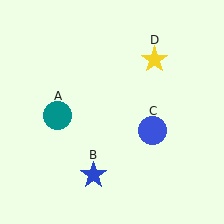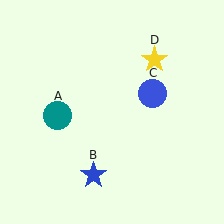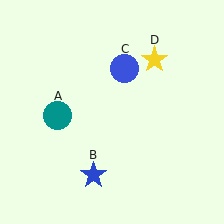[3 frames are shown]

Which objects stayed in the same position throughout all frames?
Teal circle (object A) and blue star (object B) and yellow star (object D) remained stationary.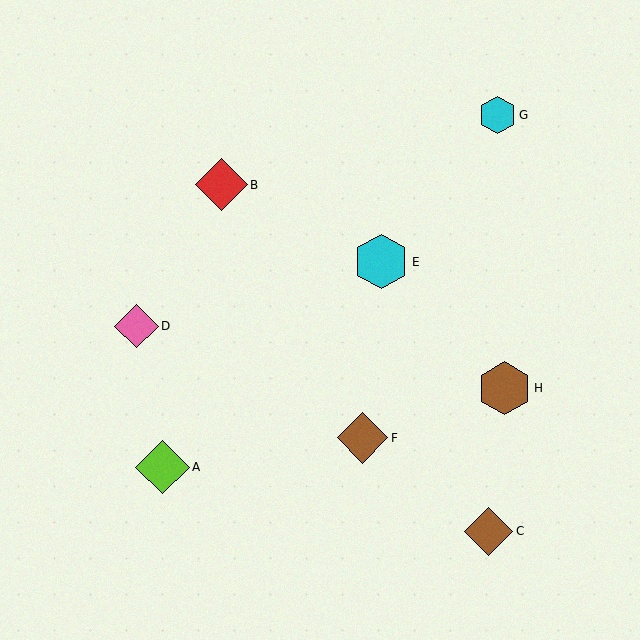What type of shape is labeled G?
Shape G is a cyan hexagon.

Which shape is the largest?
The cyan hexagon (labeled E) is the largest.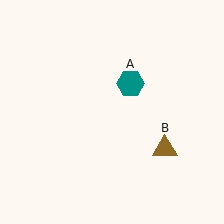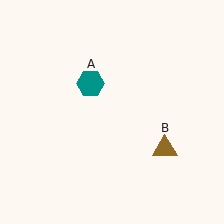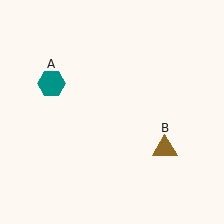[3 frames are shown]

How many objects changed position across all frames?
1 object changed position: teal hexagon (object A).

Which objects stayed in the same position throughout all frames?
Brown triangle (object B) remained stationary.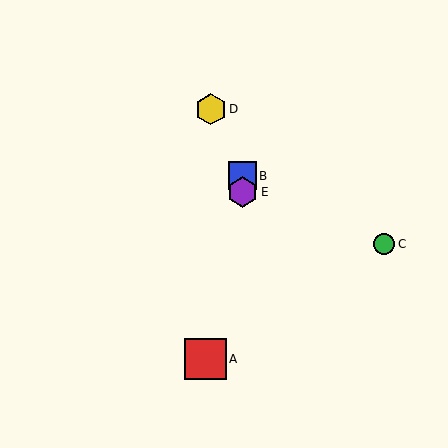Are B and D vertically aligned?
No, B is at x≈242 and D is at x≈211.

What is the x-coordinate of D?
Object D is at x≈211.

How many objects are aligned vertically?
2 objects (B, E) are aligned vertically.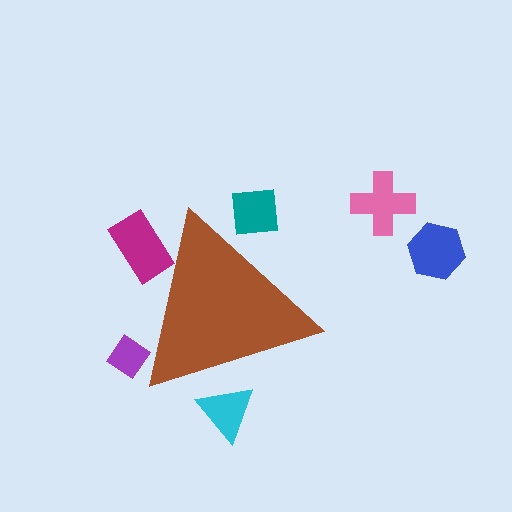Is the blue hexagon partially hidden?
No, the blue hexagon is fully visible.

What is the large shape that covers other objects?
A brown triangle.